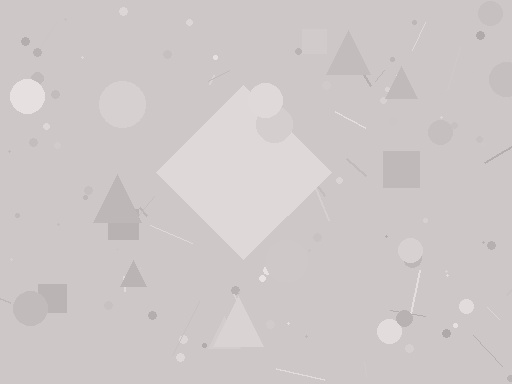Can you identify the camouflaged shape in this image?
The camouflaged shape is a diamond.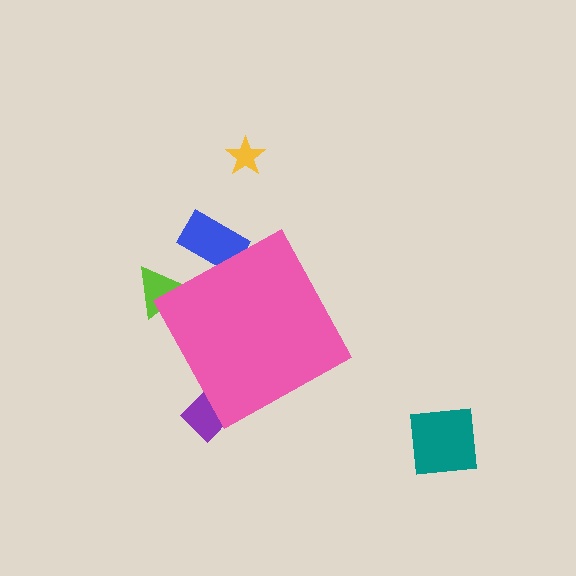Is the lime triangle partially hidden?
Yes, the lime triangle is partially hidden behind the pink diamond.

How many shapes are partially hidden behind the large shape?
3 shapes are partially hidden.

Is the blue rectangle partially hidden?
Yes, the blue rectangle is partially hidden behind the pink diamond.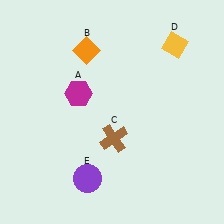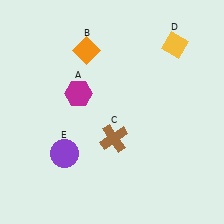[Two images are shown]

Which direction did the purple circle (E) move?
The purple circle (E) moved up.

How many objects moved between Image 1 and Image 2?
1 object moved between the two images.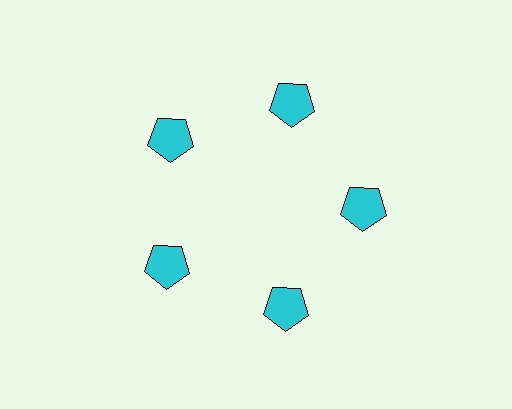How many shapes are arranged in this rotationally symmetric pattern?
There are 5 shapes, arranged in 5 groups of 1.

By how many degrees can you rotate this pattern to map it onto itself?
The pattern maps onto itself every 72 degrees of rotation.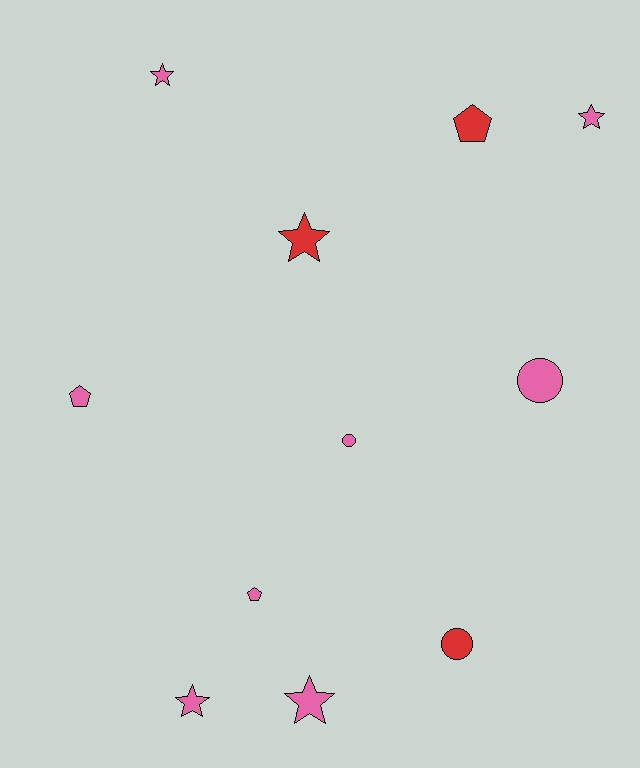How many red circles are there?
There is 1 red circle.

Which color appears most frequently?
Pink, with 8 objects.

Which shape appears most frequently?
Star, with 5 objects.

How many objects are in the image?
There are 11 objects.